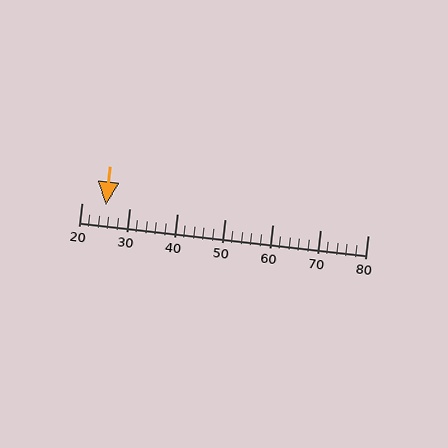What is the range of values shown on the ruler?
The ruler shows values from 20 to 80.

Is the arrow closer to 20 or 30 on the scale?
The arrow is closer to 30.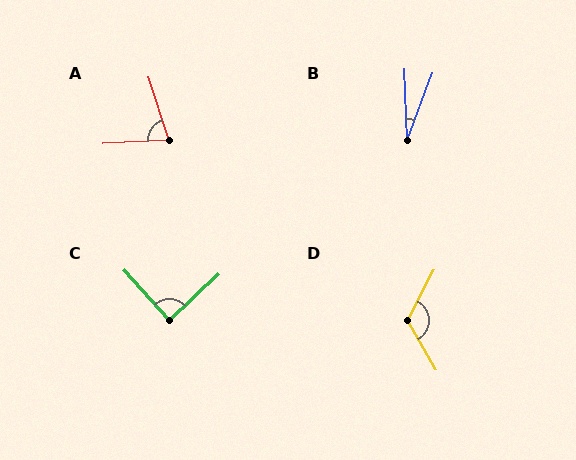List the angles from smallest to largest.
B (23°), A (76°), C (89°), D (122°).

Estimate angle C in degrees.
Approximately 89 degrees.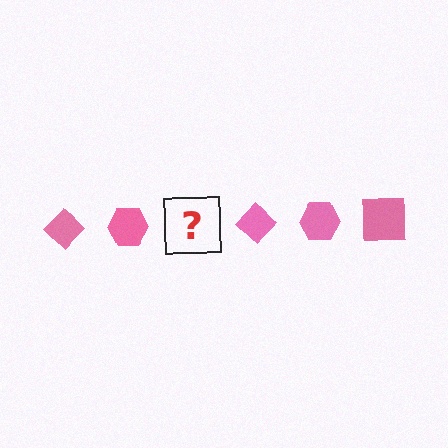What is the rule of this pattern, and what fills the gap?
The rule is that the pattern cycles through diamond, hexagon, square shapes in pink. The gap should be filled with a pink square.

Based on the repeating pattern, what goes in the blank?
The blank should be a pink square.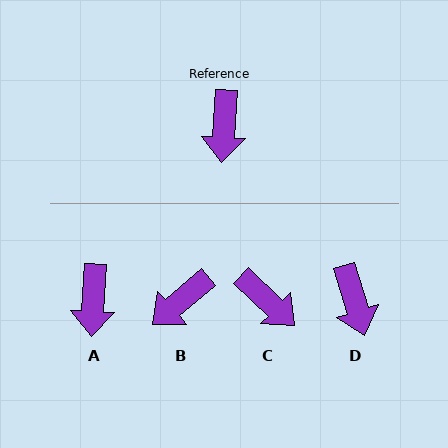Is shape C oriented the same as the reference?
No, it is off by about 51 degrees.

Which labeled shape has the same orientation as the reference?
A.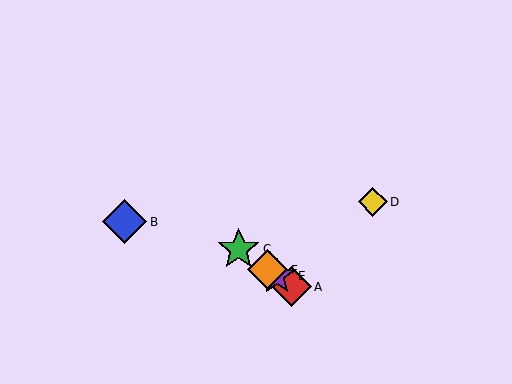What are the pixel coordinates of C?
Object C is at (239, 249).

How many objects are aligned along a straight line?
4 objects (A, C, E, F) are aligned along a straight line.